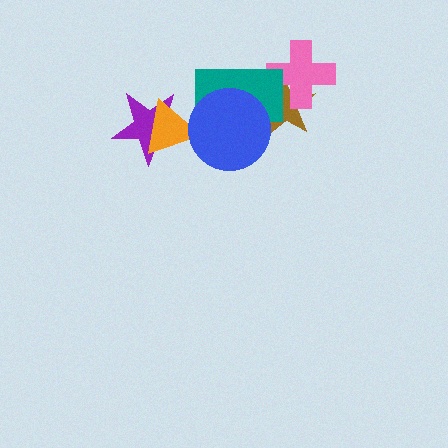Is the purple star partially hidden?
Yes, it is partially covered by another shape.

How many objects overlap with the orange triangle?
2 objects overlap with the orange triangle.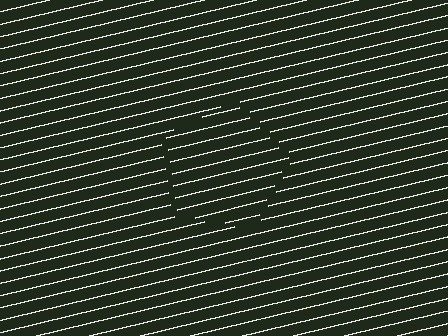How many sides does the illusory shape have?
5 sides — the line-ends trace a pentagon.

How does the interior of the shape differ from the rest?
The interior of the shape contains the same grating, shifted by half a period — the contour is defined by the phase discontinuity where line-ends from the inner and outer gratings abut.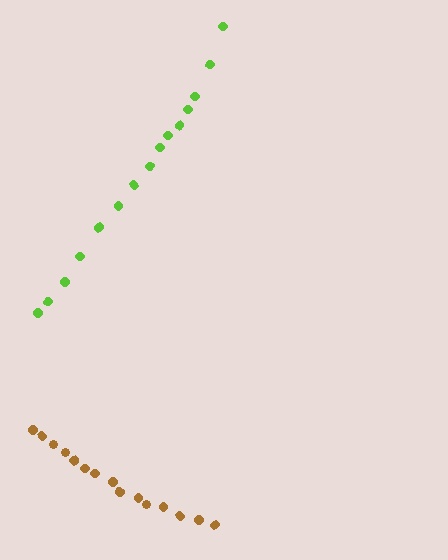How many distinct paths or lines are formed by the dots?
There are 2 distinct paths.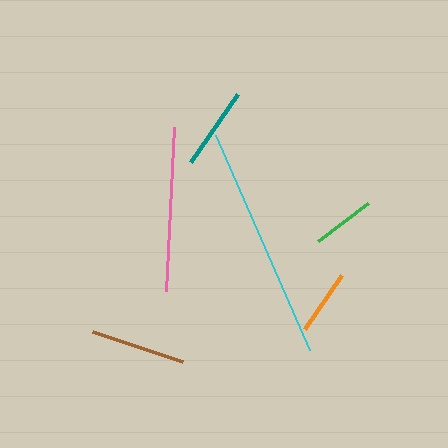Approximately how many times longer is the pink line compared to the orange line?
The pink line is approximately 2.5 times the length of the orange line.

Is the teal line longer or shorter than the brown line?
The brown line is longer than the teal line.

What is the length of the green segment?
The green segment is approximately 62 pixels long.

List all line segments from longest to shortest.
From longest to shortest: cyan, pink, brown, teal, orange, green.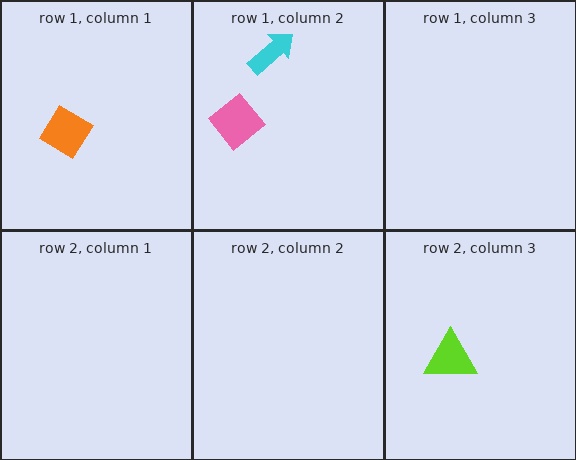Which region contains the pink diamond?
The row 1, column 2 region.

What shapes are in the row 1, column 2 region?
The pink diamond, the cyan arrow.